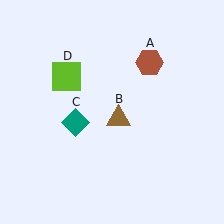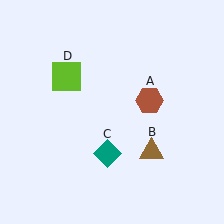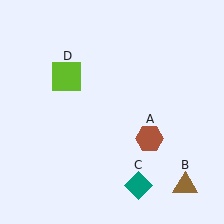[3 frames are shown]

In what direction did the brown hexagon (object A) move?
The brown hexagon (object A) moved down.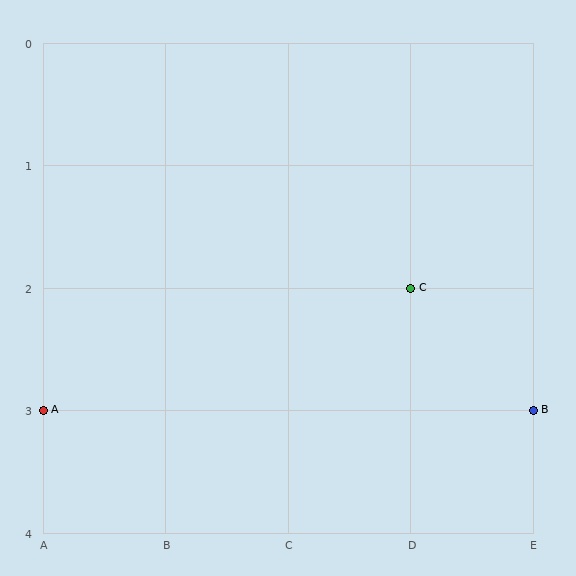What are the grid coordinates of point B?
Point B is at grid coordinates (E, 3).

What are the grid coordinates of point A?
Point A is at grid coordinates (A, 3).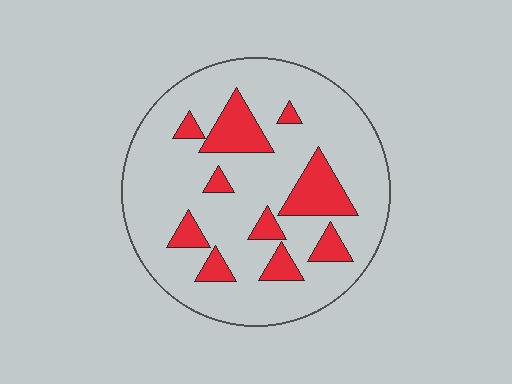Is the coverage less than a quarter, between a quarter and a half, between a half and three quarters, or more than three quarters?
Less than a quarter.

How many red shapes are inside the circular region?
10.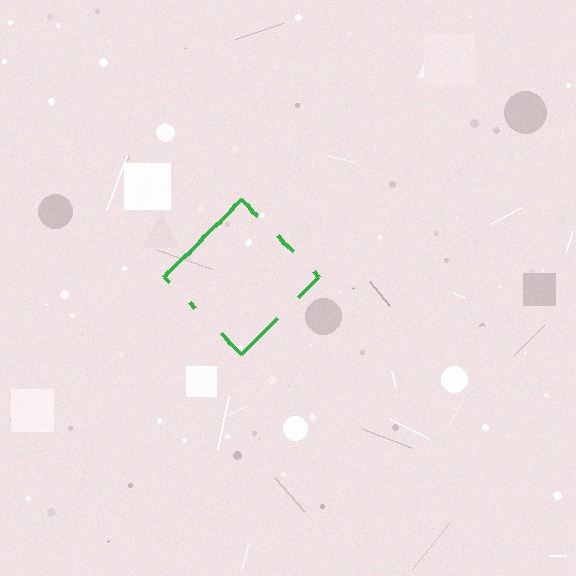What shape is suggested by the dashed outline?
The dashed outline suggests a diamond.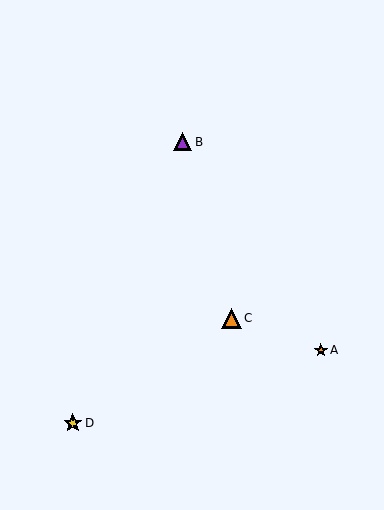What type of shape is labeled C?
Shape C is an orange triangle.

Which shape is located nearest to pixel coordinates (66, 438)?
The yellow star (labeled D) at (73, 423) is nearest to that location.